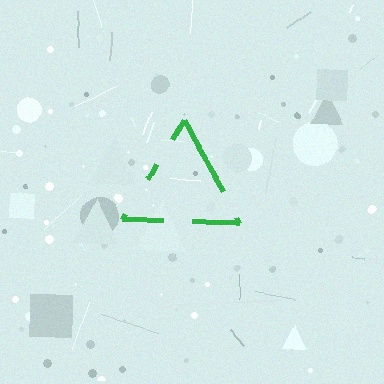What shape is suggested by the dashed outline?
The dashed outline suggests a triangle.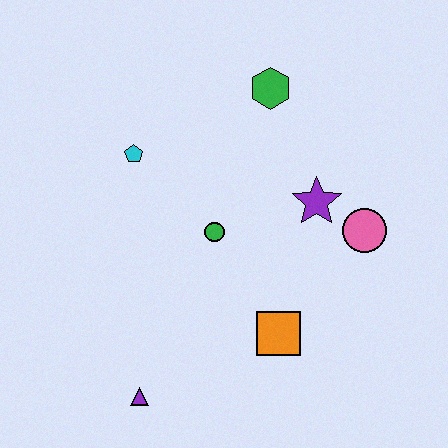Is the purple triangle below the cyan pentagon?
Yes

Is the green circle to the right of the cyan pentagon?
Yes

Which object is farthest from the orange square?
The green hexagon is farthest from the orange square.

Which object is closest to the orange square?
The green circle is closest to the orange square.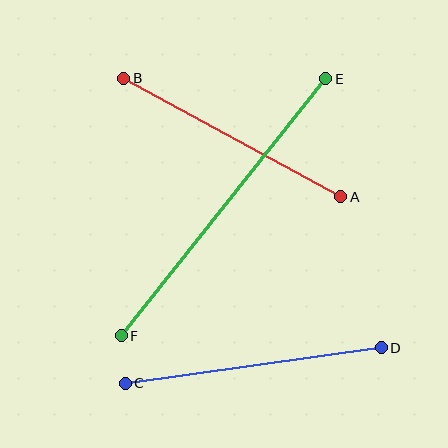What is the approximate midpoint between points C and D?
The midpoint is at approximately (253, 366) pixels.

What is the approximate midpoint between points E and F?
The midpoint is at approximately (223, 207) pixels.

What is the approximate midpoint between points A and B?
The midpoint is at approximately (232, 138) pixels.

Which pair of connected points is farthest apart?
Points E and F are farthest apart.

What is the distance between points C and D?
The distance is approximately 258 pixels.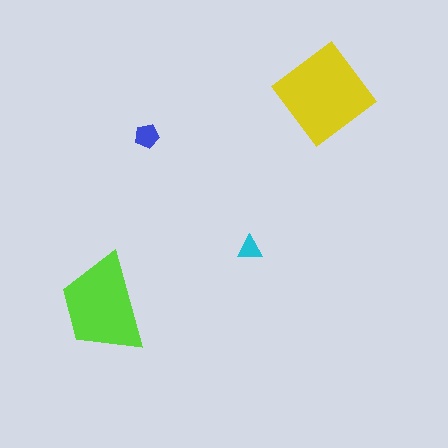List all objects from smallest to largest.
The cyan triangle, the blue pentagon, the lime trapezoid, the yellow diamond.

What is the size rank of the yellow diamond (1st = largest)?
1st.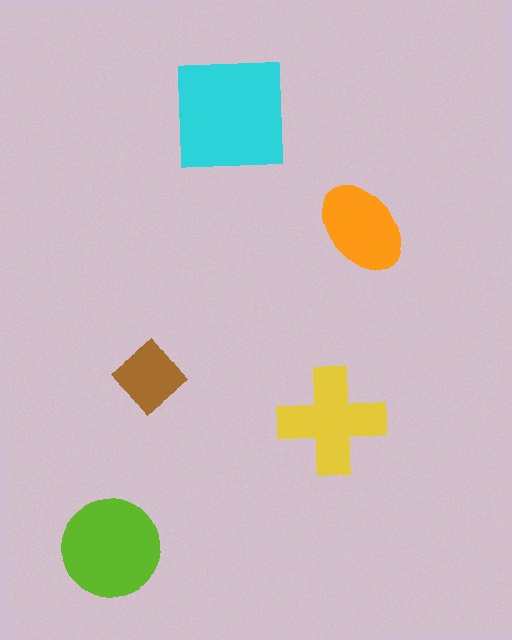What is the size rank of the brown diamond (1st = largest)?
5th.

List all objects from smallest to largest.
The brown diamond, the orange ellipse, the yellow cross, the lime circle, the cyan square.